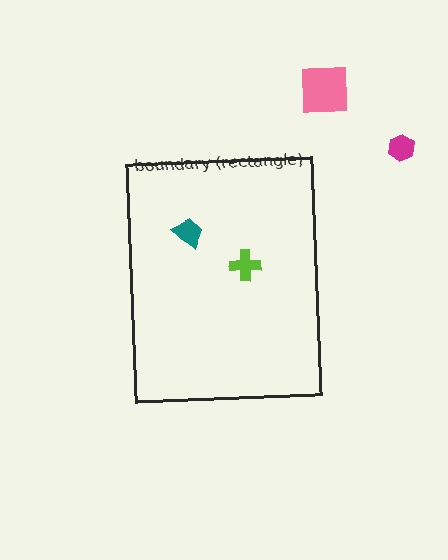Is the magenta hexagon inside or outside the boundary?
Outside.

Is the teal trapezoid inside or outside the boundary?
Inside.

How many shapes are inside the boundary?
2 inside, 2 outside.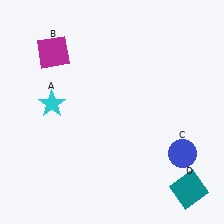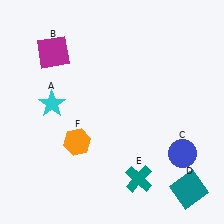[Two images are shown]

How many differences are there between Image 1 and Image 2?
There are 2 differences between the two images.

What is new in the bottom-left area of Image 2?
An orange hexagon (F) was added in the bottom-left area of Image 2.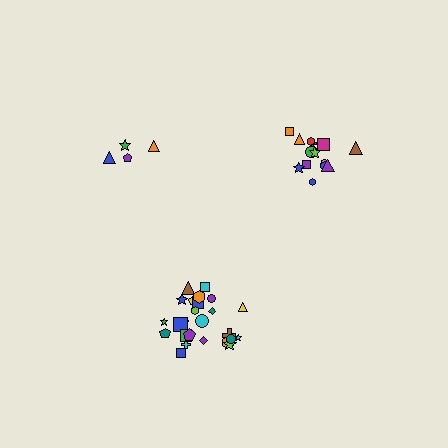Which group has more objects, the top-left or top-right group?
The top-right group.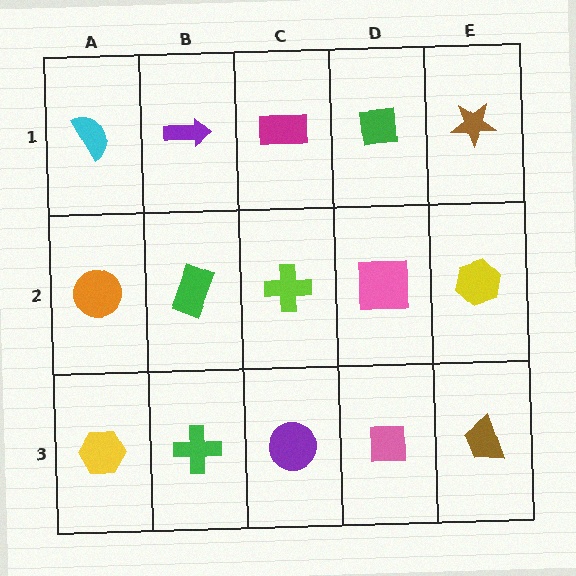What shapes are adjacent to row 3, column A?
An orange circle (row 2, column A), a green cross (row 3, column B).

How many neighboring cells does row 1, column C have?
3.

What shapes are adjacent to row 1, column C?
A lime cross (row 2, column C), a purple arrow (row 1, column B), a green square (row 1, column D).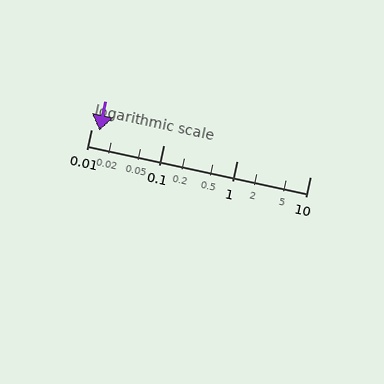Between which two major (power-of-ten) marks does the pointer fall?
The pointer is between 0.01 and 0.1.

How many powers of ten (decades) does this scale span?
The scale spans 3 decades, from 0.01 to 10.